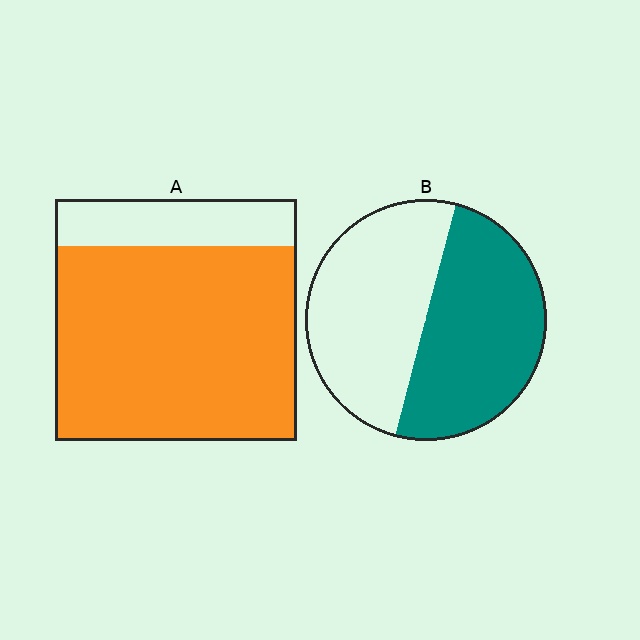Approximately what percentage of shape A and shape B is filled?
A is approximately 80% and B is approximately 50%.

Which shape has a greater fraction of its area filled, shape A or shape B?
Shape A.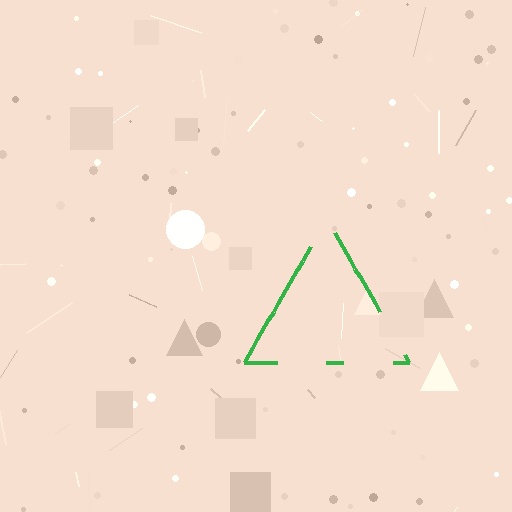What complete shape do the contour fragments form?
The contour fragments form a triangle.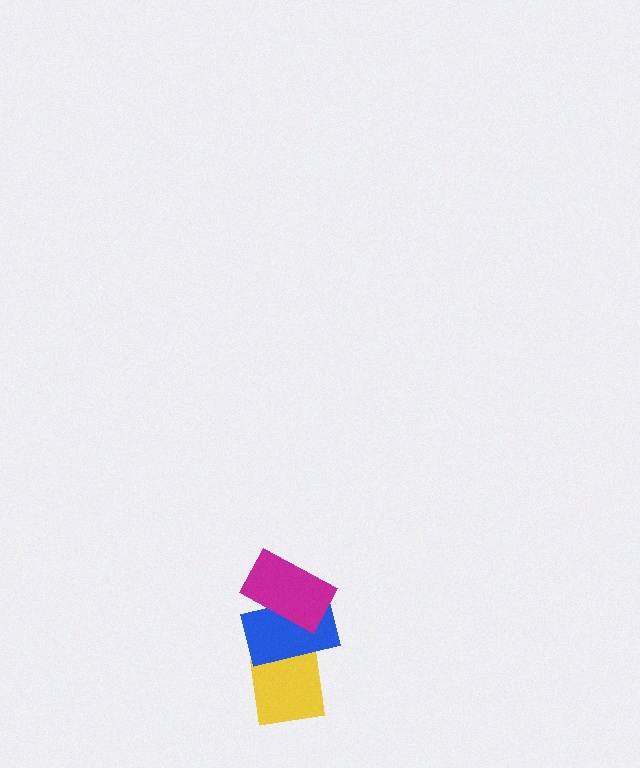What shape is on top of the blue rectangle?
The magenta rectangle is on top of the blue rectangle.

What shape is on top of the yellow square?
The blue rectangle is on top of the yellow square.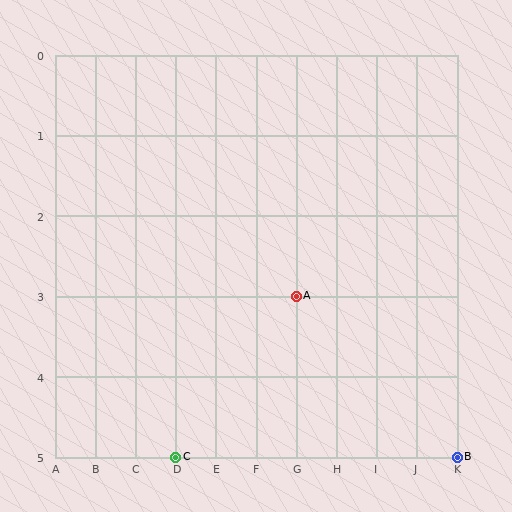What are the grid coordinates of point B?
Point B is at grid coordinates (K, 5).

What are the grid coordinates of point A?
Point A is at grid coordinates (G, 3).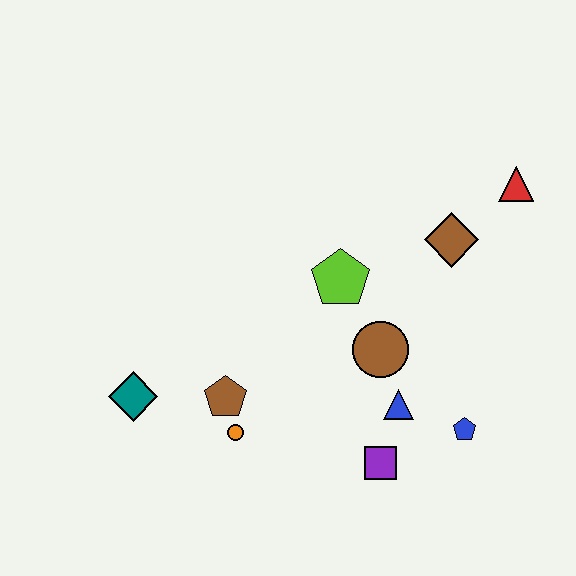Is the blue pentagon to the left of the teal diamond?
No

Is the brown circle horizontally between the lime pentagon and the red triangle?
Yes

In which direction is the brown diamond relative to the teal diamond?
The brown diamond is to the right of the teal diamond.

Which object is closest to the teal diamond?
The brown pentagon is closest to the teal diamond.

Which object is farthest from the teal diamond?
The red triangle is farthest from the teal diamond.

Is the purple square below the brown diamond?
Yes